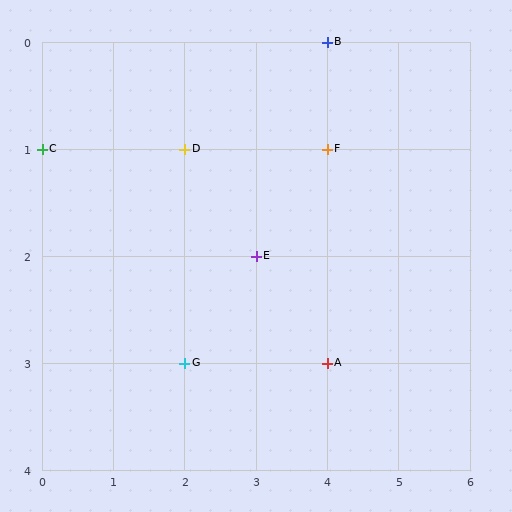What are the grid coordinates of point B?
Point B is at grid coordinates (4, 0).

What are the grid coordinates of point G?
Point G is at grid coordinates (2, 3).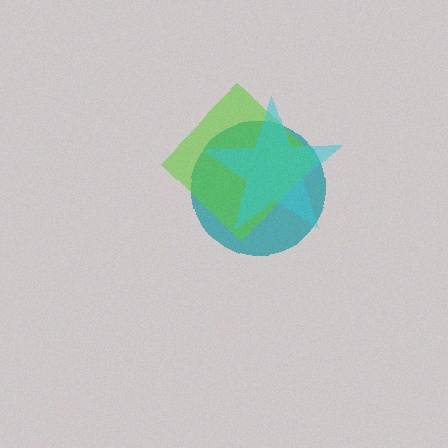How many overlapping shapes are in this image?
There are 3 overlapping shapes in the image.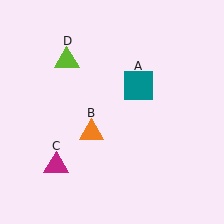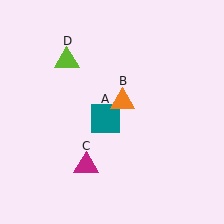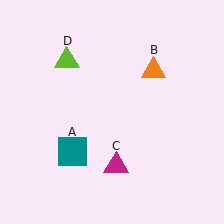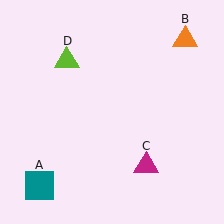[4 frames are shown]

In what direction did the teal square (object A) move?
The teal square (object A) moved down and to the left.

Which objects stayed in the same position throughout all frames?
Lime triangle (object D) remained stationary.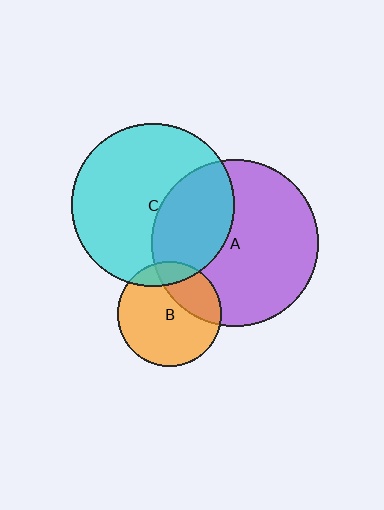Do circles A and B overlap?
Yes.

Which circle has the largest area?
Circle A (purple).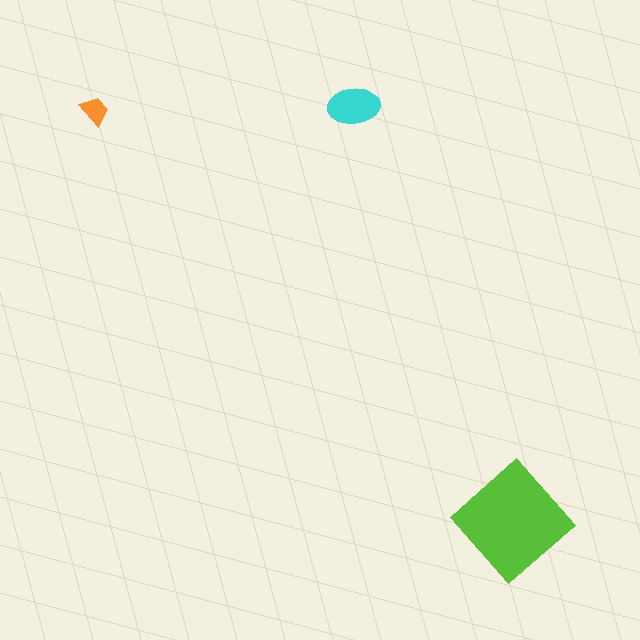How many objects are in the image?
There are 3 objects in the image.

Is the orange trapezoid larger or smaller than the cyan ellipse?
Smaller.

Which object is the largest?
The lime diamond.